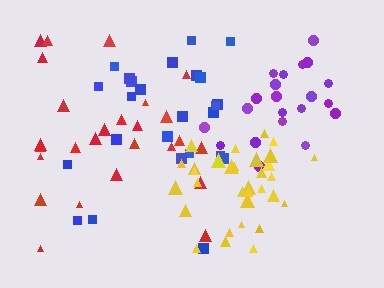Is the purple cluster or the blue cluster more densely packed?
Purple.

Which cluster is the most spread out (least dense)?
Red.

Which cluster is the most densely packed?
Yellow.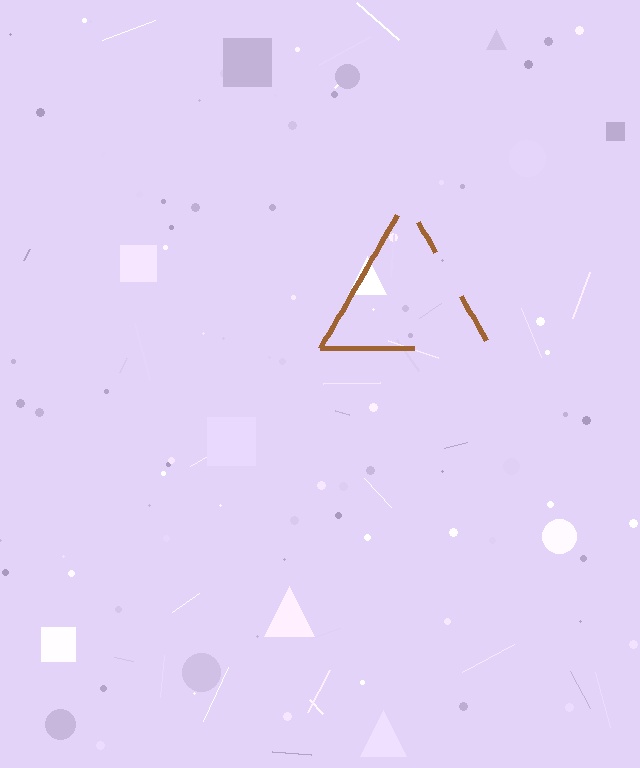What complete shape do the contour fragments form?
The contour fragments form a triangle.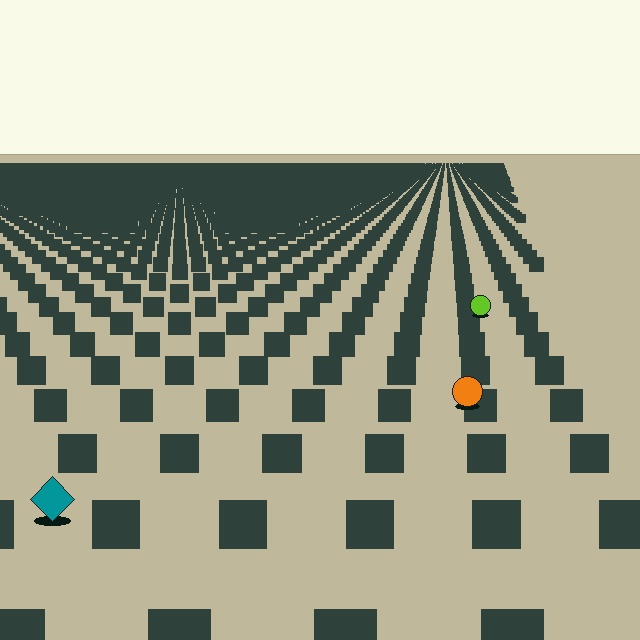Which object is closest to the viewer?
The teal diamond is closest. The texture marks near it are larger and more spread out.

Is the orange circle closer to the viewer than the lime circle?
Yes. The orange circle is closer — you can tell from the texture gradient: the ground texture is coarser near it.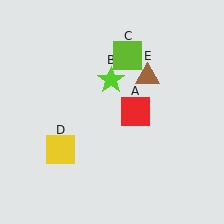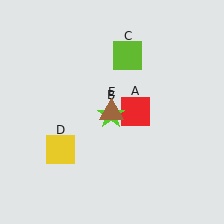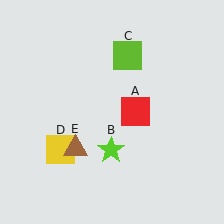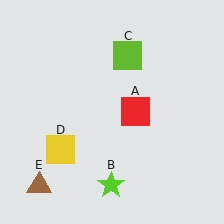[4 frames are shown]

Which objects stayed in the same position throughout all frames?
Red square (object A) and lime square (object C) and yellow square (object D) remained stationary.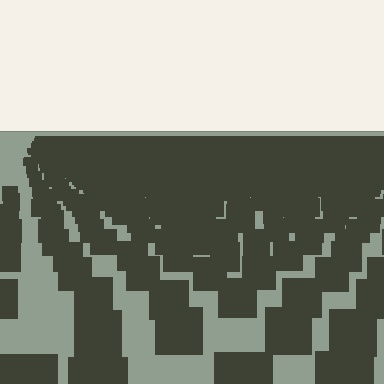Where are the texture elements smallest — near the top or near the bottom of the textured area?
Near the top.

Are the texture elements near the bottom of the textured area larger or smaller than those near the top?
Larger. Near the bottom, elements are closer to the viewer and appear at a bigger on-screen size.